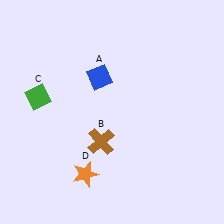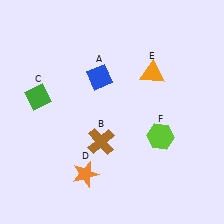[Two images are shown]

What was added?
An orange triangle (E), a lime hexagon (F) were added in Image 2.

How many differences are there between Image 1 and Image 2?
There are 2 differences between the two images.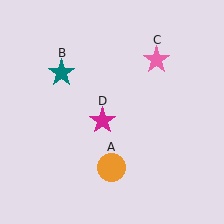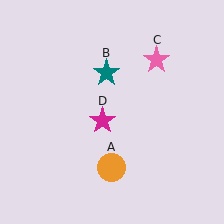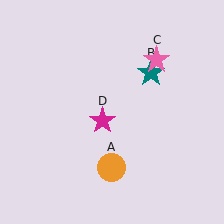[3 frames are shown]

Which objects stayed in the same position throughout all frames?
Orange circle (object A) and pink star (object C) and magenta star (object D) remained stationary.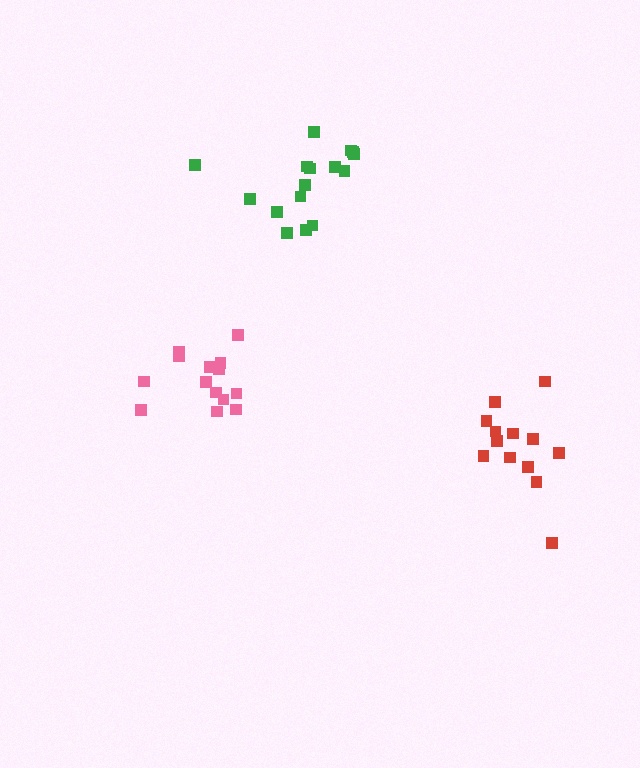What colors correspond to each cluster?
The clusters are colored: green, pink, red.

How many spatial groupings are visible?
There are 3 spatial groupings.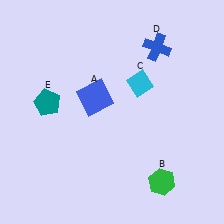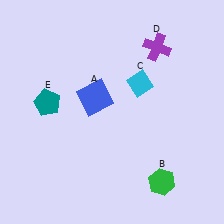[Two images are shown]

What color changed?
The cross (D) changed from blue in Image 1 to purple in Image 2.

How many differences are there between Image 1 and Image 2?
There is 1 difference between the two images.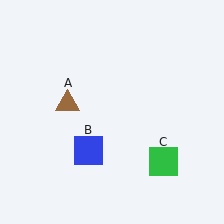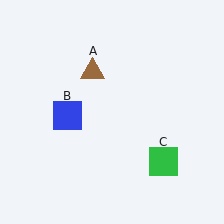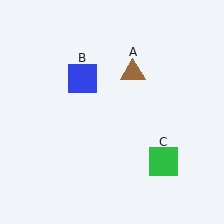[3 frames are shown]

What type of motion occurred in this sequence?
The brown triangle (object A), blue square (object B) rotated clockwise around the center of the scene.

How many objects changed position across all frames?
2 objects changed position: brown triangle (object A), blue square (object B).